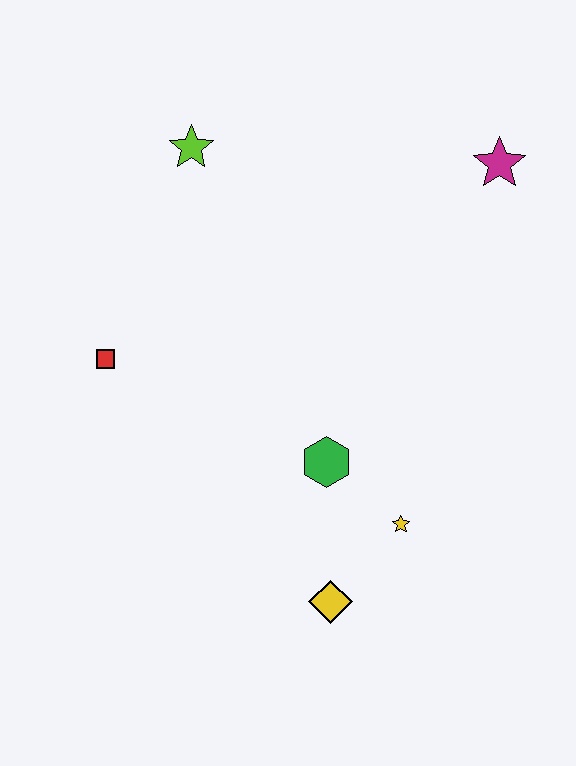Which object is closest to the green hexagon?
The yellow star is closest to the green hexagon.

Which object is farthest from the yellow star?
The lime star is farthest from the yellow star.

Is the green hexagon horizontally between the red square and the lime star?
No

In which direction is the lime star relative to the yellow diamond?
The lime star is above the yellow diamond.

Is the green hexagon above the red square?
No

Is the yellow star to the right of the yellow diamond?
Yes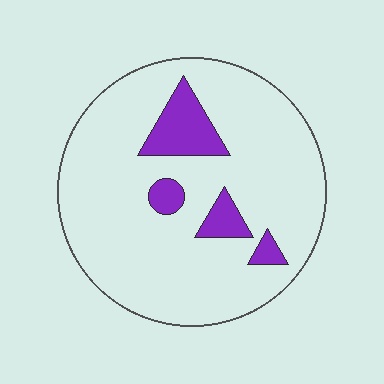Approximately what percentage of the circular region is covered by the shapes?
Approximately 15%.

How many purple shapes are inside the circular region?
4.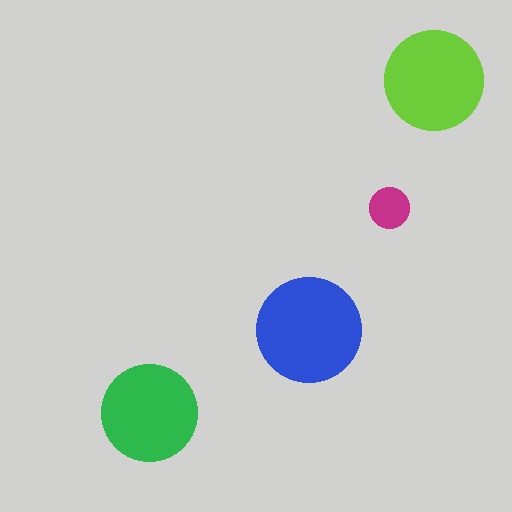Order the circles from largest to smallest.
the blue one, the lime one, the green one, the magenta one.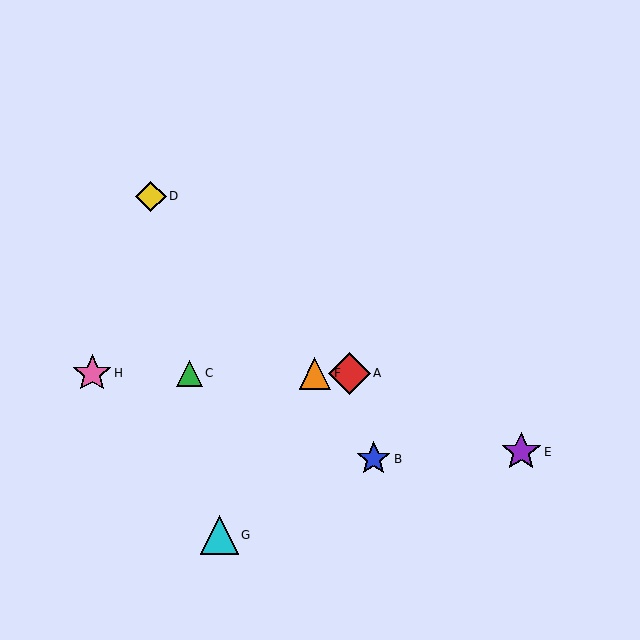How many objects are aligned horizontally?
4 objects (A, C, F, H) are aligned horizontally.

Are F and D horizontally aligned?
No, F is at y≈373 and D is at y≈196.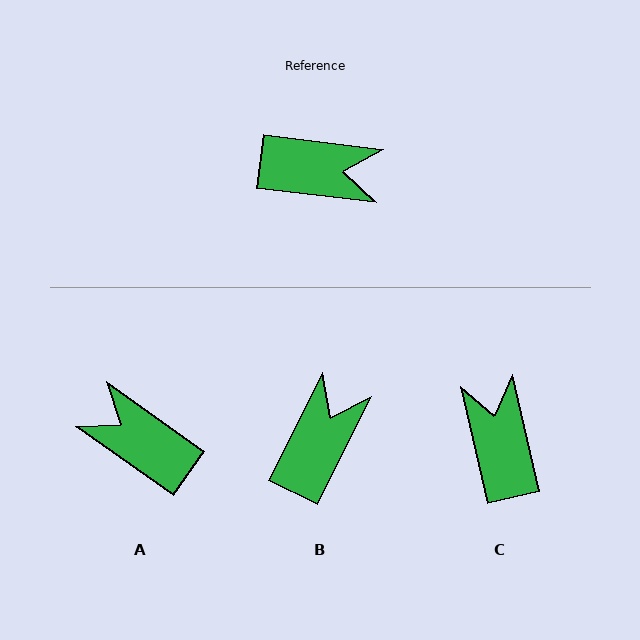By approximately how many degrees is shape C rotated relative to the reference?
Approximately 110 degrees counter-clockwise.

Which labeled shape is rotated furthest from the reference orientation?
A, about 151 degrees away.